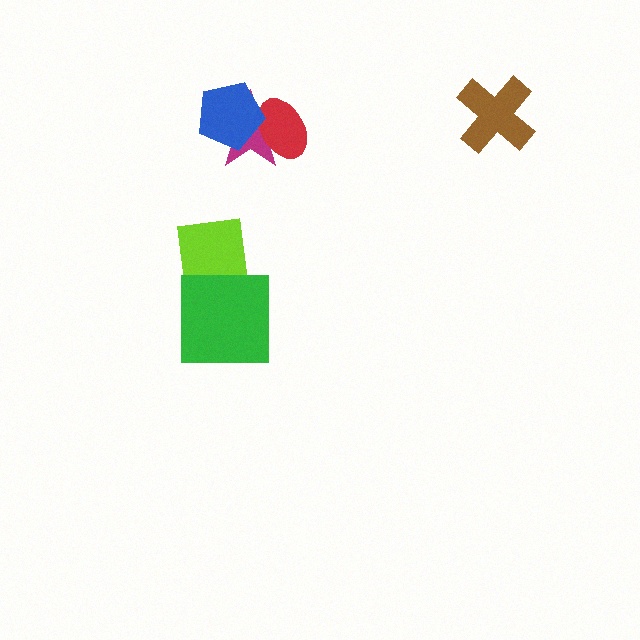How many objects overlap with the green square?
1 object overlaps with the green square.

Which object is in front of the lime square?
The green square is in front of the lime square.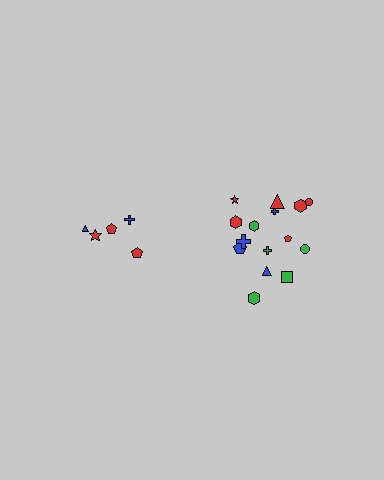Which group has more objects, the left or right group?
The right group.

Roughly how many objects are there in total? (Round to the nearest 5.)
Roughly 20 objects in total.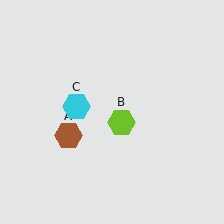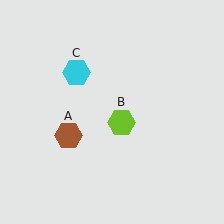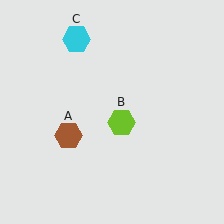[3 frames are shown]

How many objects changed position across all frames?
1 object changed position: cyan hexagon (object C).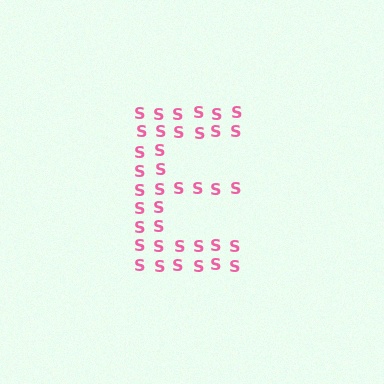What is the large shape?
The large shape is the letter E.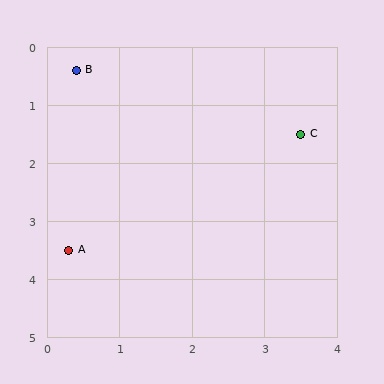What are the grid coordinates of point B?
Point B is at approximately (0.4, 0.4).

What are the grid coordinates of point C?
Point C is at approximately (3.5, 1.5).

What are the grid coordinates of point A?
Point A is at approximately (0.3, 3.5).